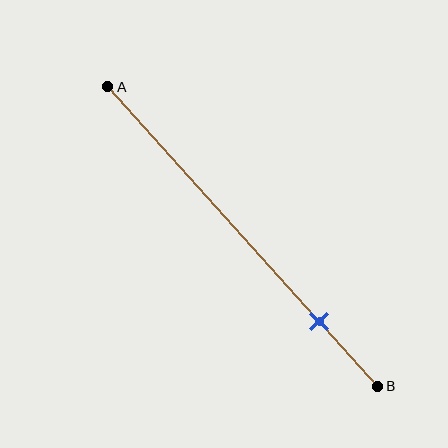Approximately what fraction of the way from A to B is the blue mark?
The blue mark is approximately 80% of the way from A to B.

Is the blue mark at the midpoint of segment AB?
No, the mark is at about 80% from A, not at the 50% midpoint.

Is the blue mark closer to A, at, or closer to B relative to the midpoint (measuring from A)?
The blue mark is closer to point B than the midpoint of segment AB.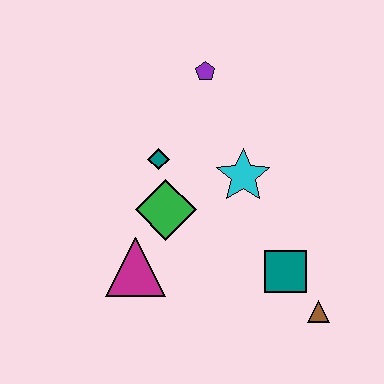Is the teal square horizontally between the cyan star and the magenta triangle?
No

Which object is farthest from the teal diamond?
The brown triangle is farthest from the teal diamond.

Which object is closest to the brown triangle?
The teal square is closest to the brown triangle.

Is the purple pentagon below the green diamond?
No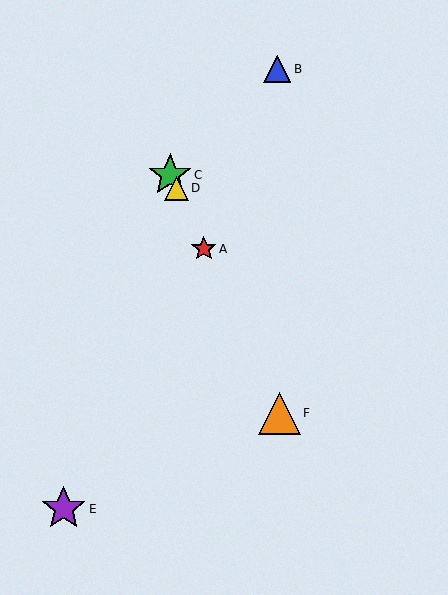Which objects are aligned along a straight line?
Objects A, C, D, F are aligned along a straight line.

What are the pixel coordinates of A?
Object A is at (204, 249).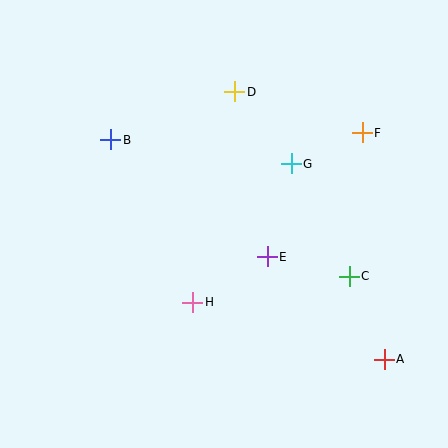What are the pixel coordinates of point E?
Point E is at (267, 257).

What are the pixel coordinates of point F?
Point F is at (362, 133).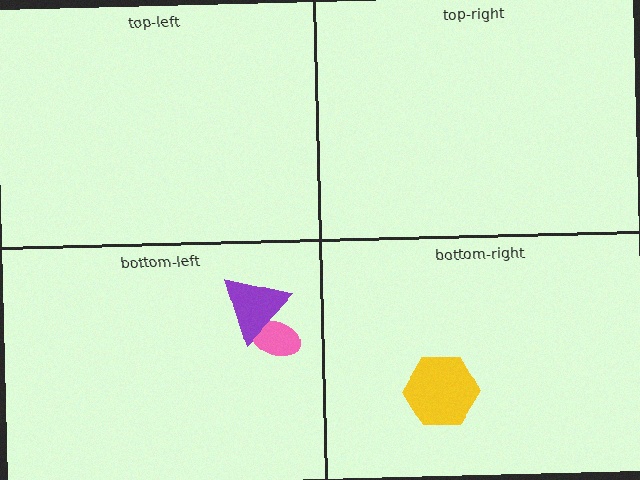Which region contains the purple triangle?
The bottom-left region.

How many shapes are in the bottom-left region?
2.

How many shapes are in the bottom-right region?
1.